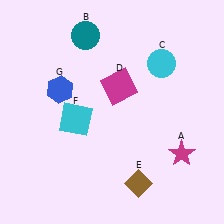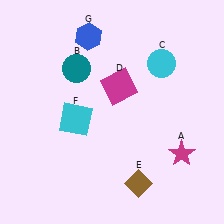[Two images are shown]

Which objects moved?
The objects that moved are: the teal circle (B), the blue hexagon (G).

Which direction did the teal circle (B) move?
The teal circle (B) moved down.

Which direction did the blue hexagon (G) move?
The blue hexagon (G) moved up.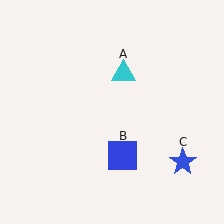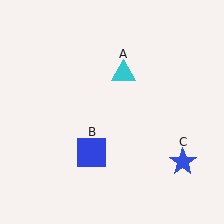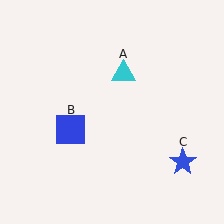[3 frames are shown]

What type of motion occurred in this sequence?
The blue square (object B) rotated clockwise around the center of the scene.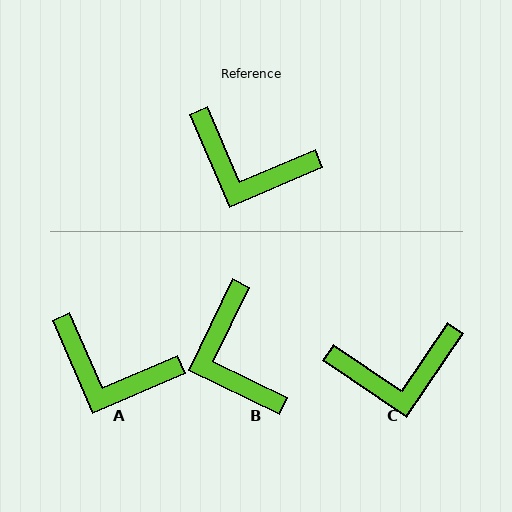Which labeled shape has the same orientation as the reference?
A.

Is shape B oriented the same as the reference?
No, it is off by about 49 degrees.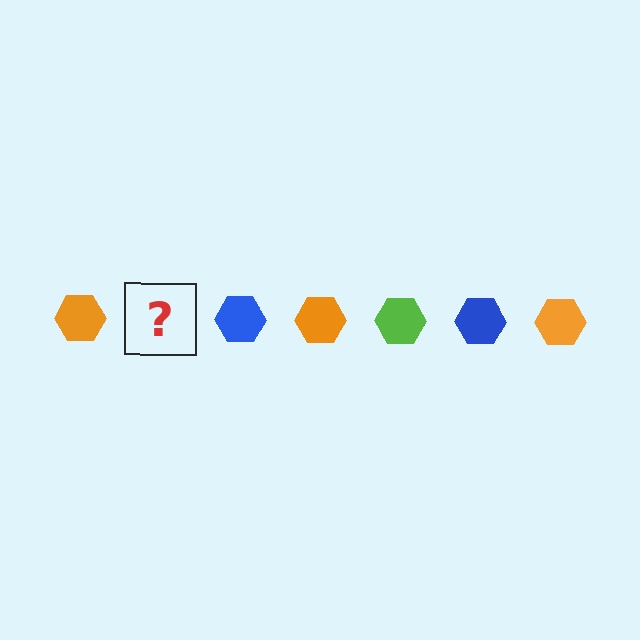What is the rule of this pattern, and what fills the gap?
The rule is that the pattern cycles through orange, lime, blue hexagons. The gap should be filled with a lime hexagon.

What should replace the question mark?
The question mark should be replaced with a lime hexagon.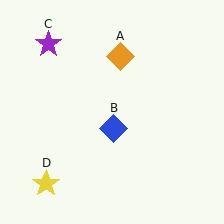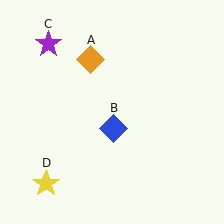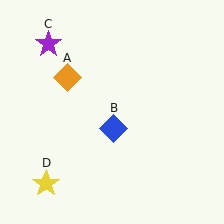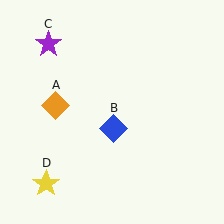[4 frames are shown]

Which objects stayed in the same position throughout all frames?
Blue diamond (object B) and purple star (object C) and yellow star (object D) remained stationary.